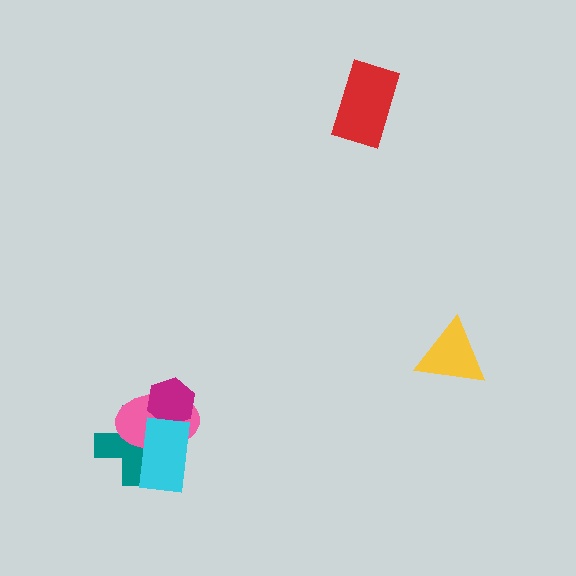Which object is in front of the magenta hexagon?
The cyan rectangle is in front of the magenta hexagon.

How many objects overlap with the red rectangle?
0 objects overlap with the red rectangle.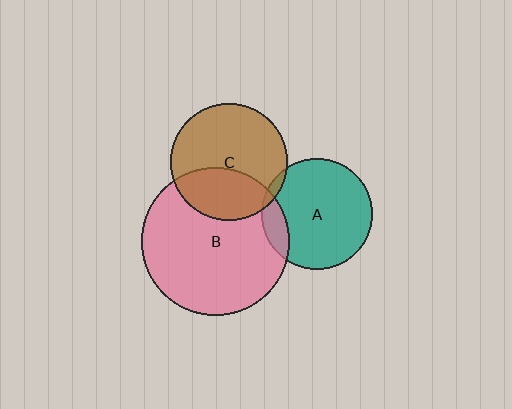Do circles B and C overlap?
Yes.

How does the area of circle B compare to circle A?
Approximately 1.8 times.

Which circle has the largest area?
Circle B (pink).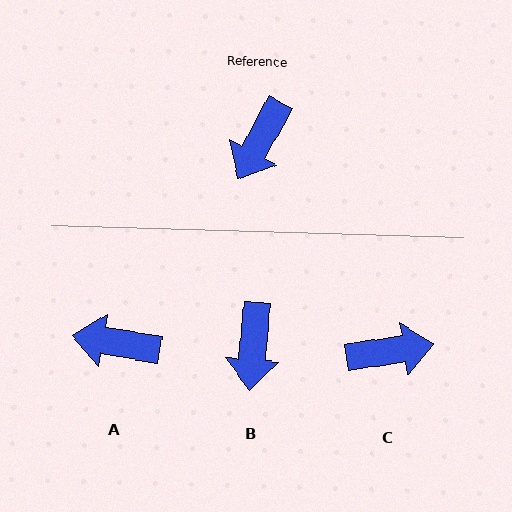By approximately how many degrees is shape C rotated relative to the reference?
Approximately 128 degrees counter-clockwise.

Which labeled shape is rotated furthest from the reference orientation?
C, about 128 degrees away.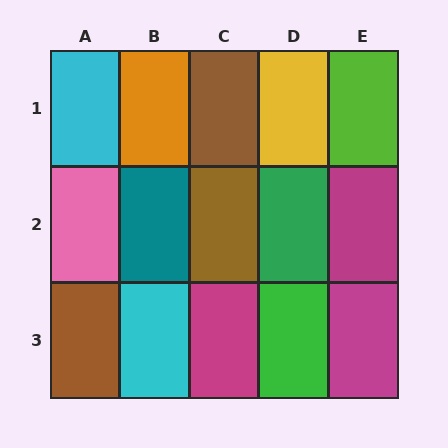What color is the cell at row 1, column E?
Lime.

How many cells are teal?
1 cell is teal.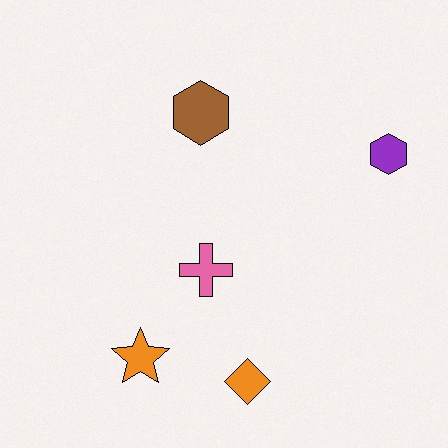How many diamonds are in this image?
There is 1 diamond.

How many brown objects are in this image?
There is 1 brown object.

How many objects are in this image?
There are 5 objects.